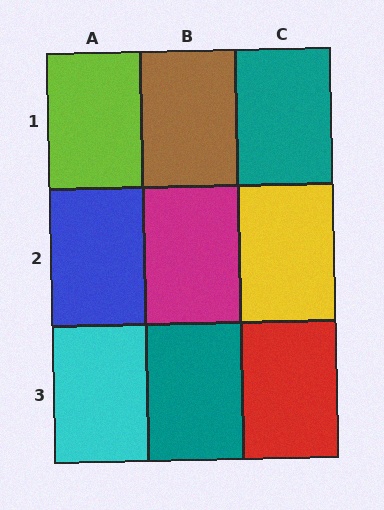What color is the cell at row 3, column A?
Cyan.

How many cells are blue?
1 cell is blue.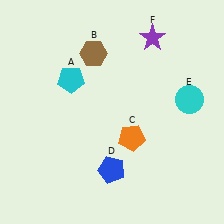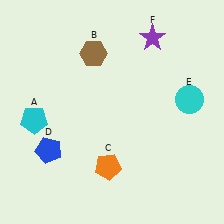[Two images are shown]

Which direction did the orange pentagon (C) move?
The orange pentagon (C) moved down.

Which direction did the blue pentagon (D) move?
The blue pentagon (D) moved left.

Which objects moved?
The objects that moved are: the cyan pentagon (A), the orange pentagon (C), the blue pentagon (D).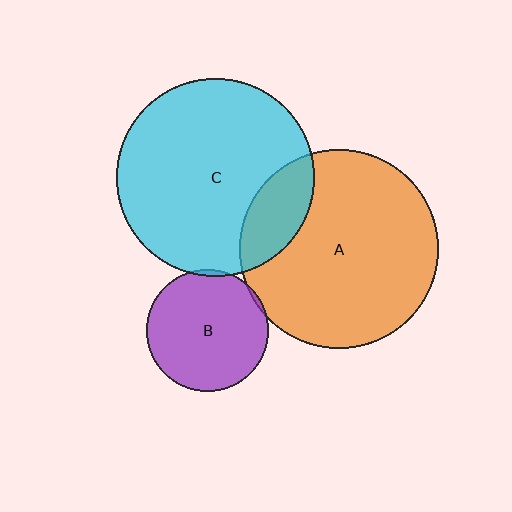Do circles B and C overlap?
Yes.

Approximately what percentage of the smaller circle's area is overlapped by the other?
Approximately 5%.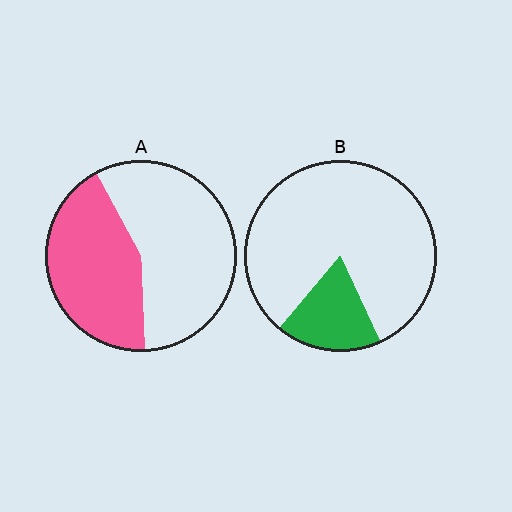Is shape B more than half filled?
No.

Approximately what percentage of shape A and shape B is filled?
A is approximately 45% and B is approximately 20%.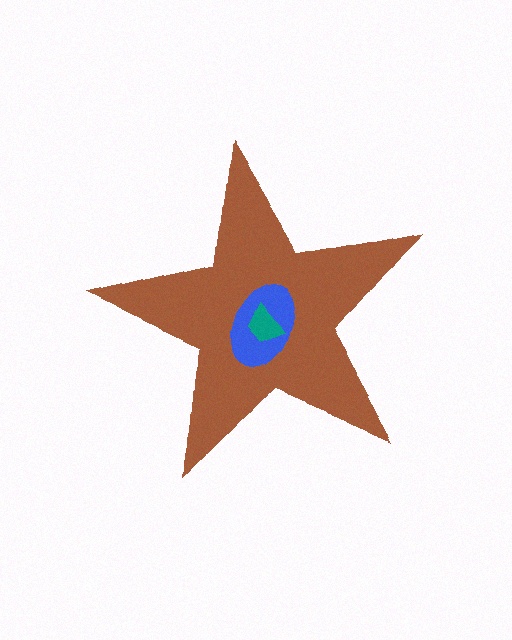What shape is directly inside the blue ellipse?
The teal trapezoid.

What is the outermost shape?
The brown star.